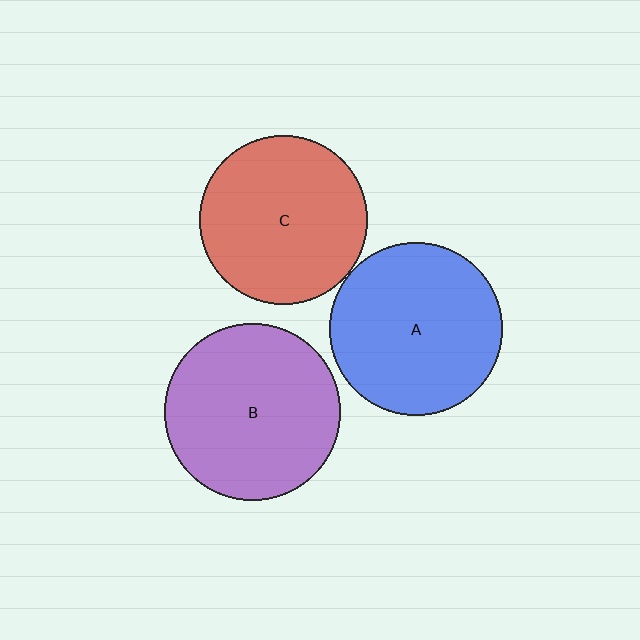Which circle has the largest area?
Circle B (purple).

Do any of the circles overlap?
No, none of the circles overlap.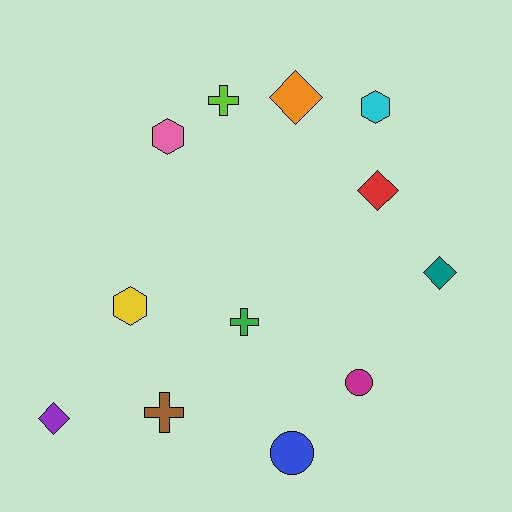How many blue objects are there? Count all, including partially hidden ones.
There is 1 blue object.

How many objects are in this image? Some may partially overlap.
There are 12 objects.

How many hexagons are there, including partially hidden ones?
There are 3 hexagons.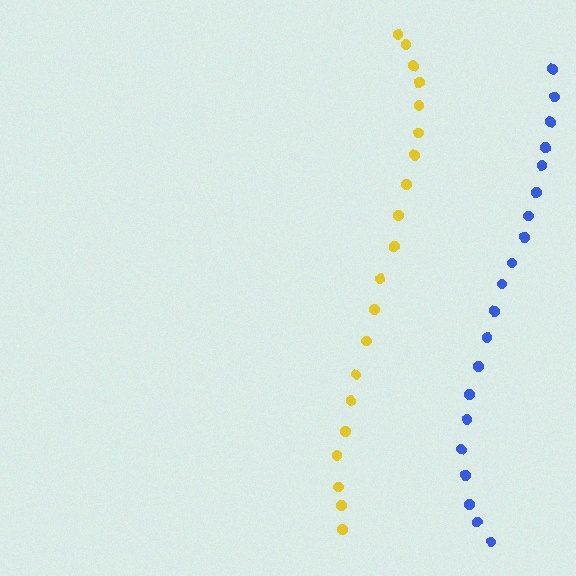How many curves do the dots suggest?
There are 2 distinct paths.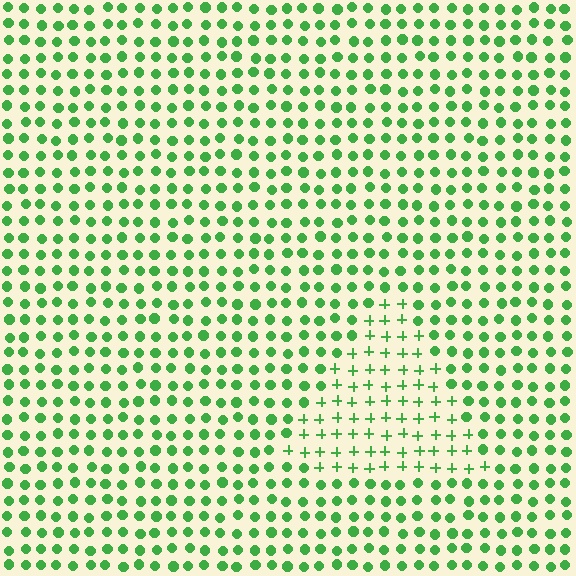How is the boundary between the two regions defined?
The boundary is defined by a change in element shape: plus signs inside vs. circles outside. All elements share the same color and spacing.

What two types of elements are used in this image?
The image uses plus signs inside the triangle region and circles outside it.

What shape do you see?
I see a triangle.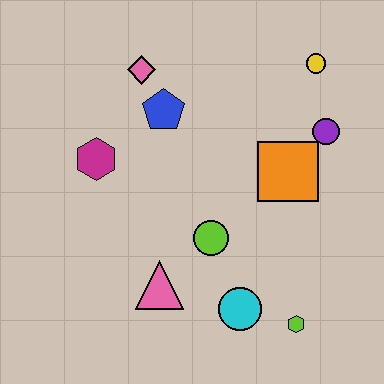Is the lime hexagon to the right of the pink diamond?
Yes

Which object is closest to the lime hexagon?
The cyan circle is closest to the lime hexagon.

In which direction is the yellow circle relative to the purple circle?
The yellow circle is above the purple circle.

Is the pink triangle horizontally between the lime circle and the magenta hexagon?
Yes